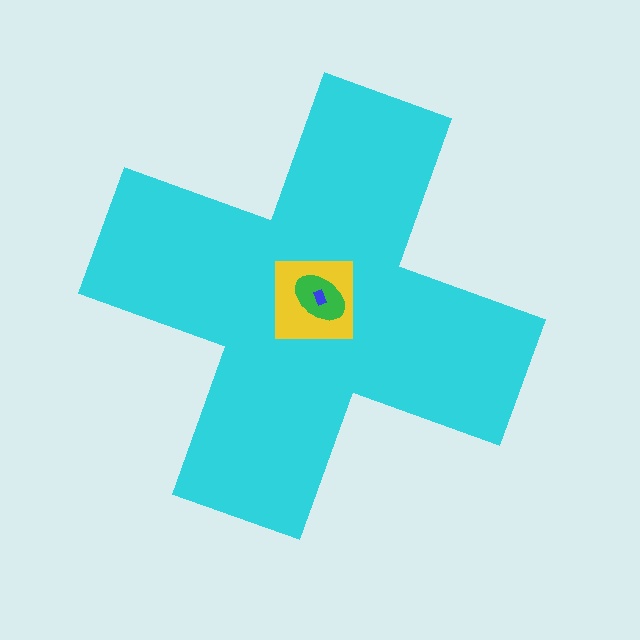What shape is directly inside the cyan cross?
The yellow square.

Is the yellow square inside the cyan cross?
Yes.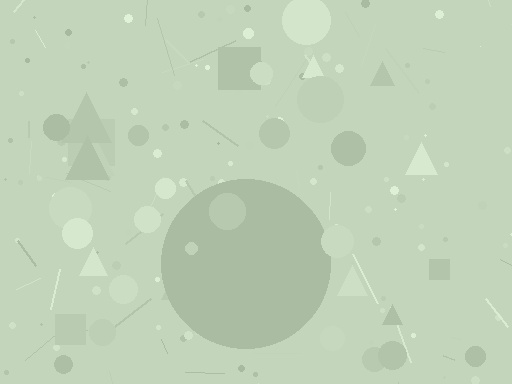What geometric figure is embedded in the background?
A circle is embedded in the background.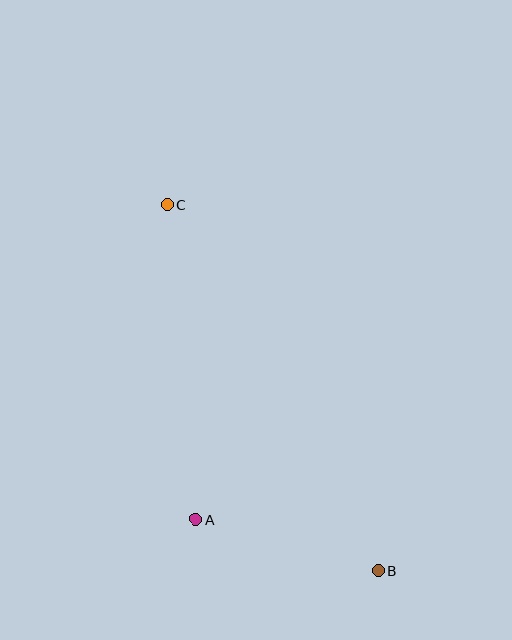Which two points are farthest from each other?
Points B and C are farthest from each other.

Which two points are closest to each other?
Points A and B are closest to each other.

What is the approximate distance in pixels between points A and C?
The distance between A and C is approximately 316 pixels.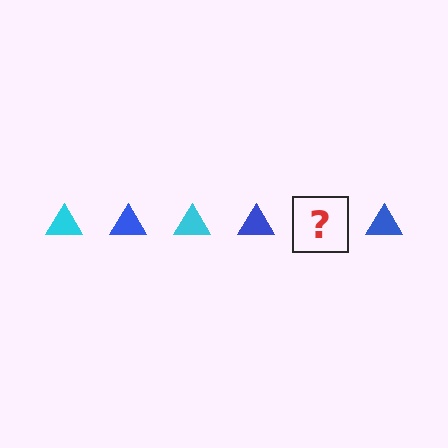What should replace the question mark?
The question mark should be replaced with a cyan triangle.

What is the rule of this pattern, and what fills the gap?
The rule is that the pattern cycles through cyan, blue triangles. The gap should be filled with a cyan triangle.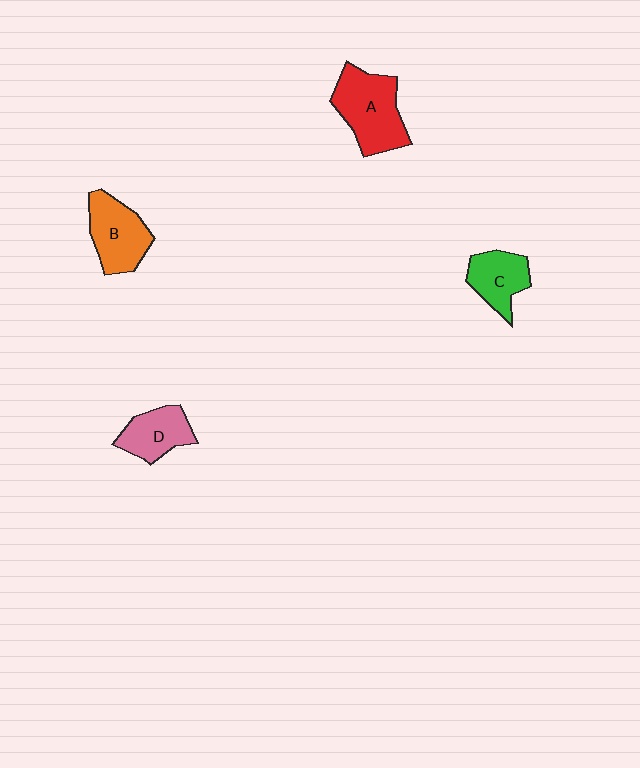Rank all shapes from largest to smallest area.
From largest to smallest: A (red), B (orange), D (pink), C (green).